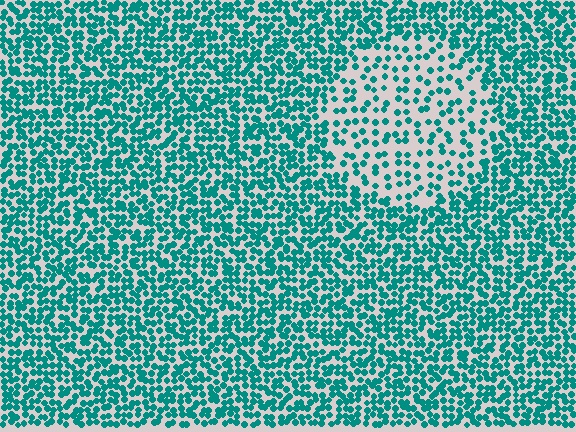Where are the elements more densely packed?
The elements are more densely packed outside the circle boundary.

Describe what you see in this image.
The image contains small teal elements arranged at two different densities. A circle-shaped region is visible where the elements are less densely packed than the surrounding area.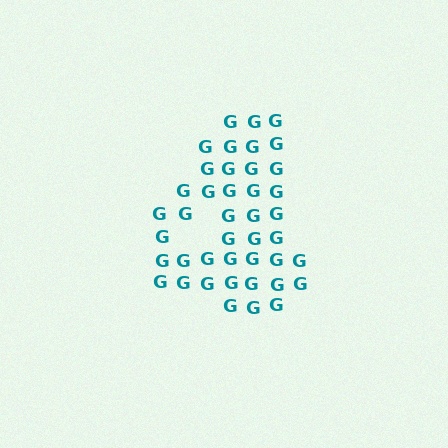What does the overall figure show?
The overall figure shows the digit 4.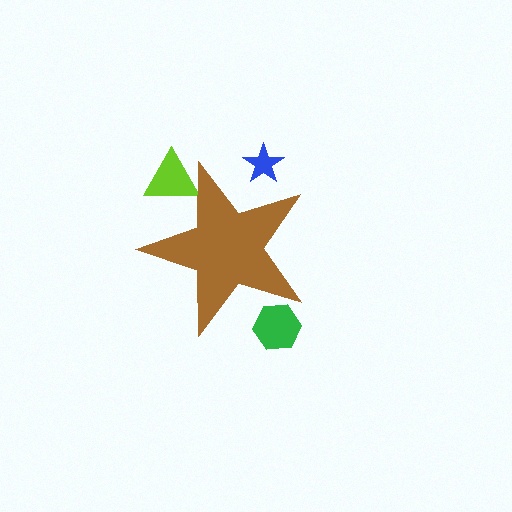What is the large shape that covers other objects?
A brown star.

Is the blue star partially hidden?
Yes, the blue star is partially hidden behind the brown star.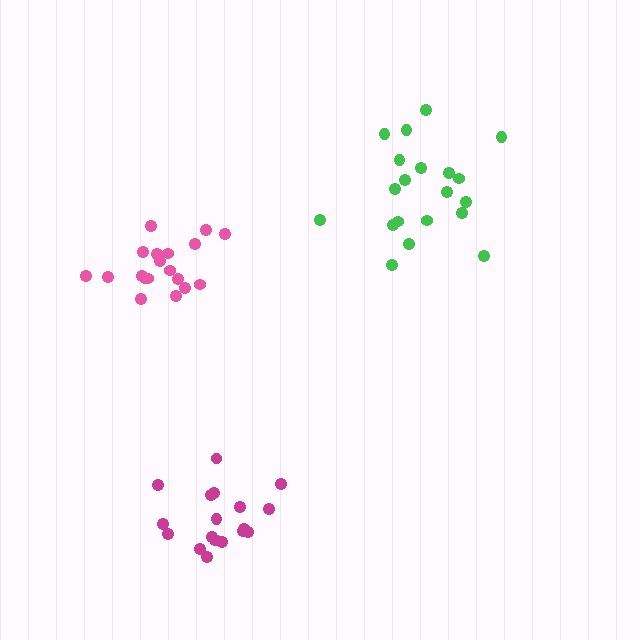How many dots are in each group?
Group 1: 18 dots, Group 2: 20 dots, Group 3: 19 dots (57 total).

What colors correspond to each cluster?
The clusters are colored: magenta, green, pink.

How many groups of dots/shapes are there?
There are 3 groups.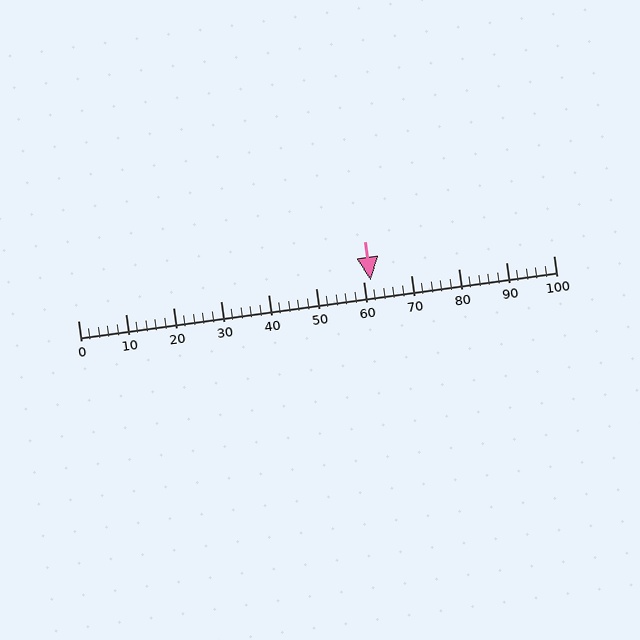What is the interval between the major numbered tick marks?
The major tick marks are spaced 10 units apart.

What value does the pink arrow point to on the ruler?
The pink arrow points to approximately 62.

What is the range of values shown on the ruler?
The ruler shows values from 0 to 100.